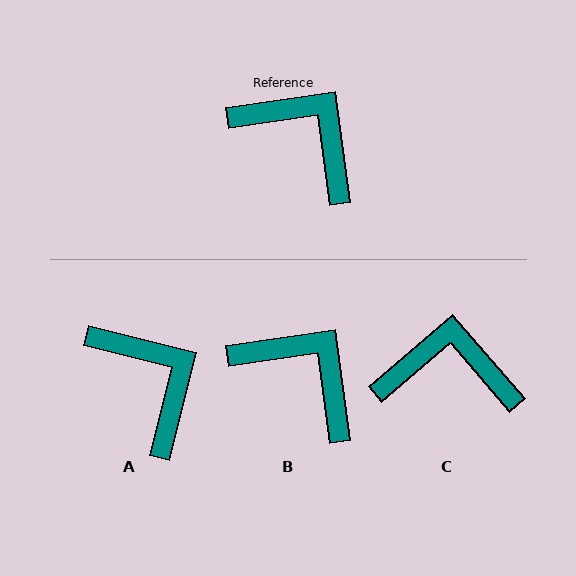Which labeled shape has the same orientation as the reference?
B.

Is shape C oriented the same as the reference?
No, it is off by about 33 degrees.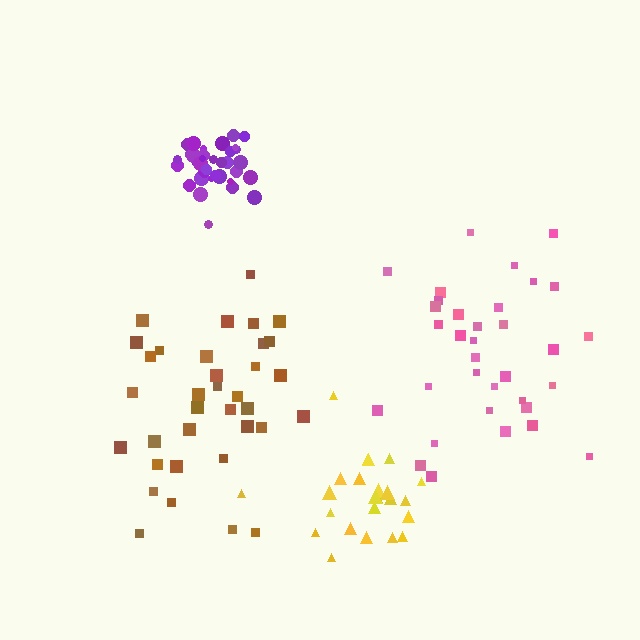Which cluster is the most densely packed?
Purple.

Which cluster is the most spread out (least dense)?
Brown.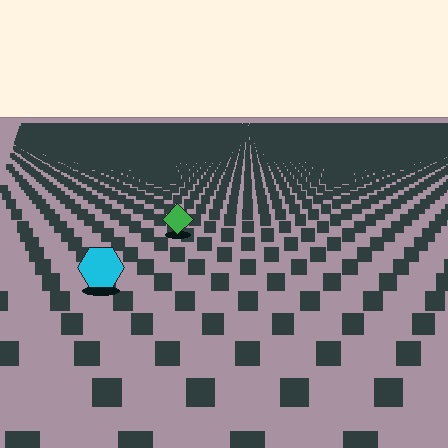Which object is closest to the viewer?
The cyan hexagon is closest. The texture marks near it are larger and more spread out.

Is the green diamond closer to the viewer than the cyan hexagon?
No. The cyan hexagon is closer — you can tell from the texture gradient: the ground texture is coarser near it.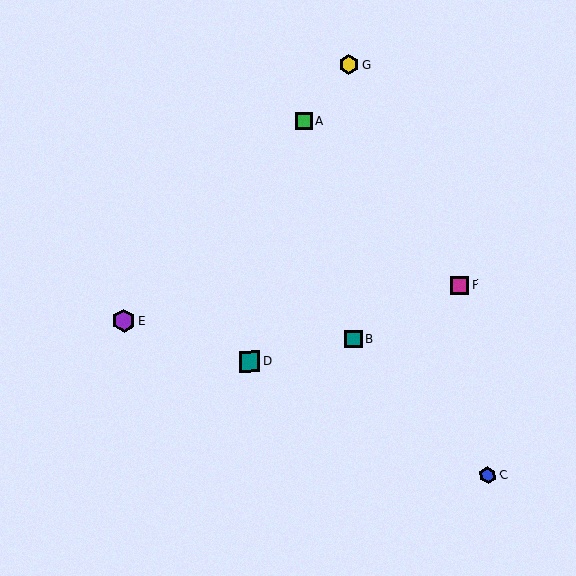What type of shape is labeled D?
Shape D is a teal square.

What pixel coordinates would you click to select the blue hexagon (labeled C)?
Click at (488, 476) to select the blue hexagon C.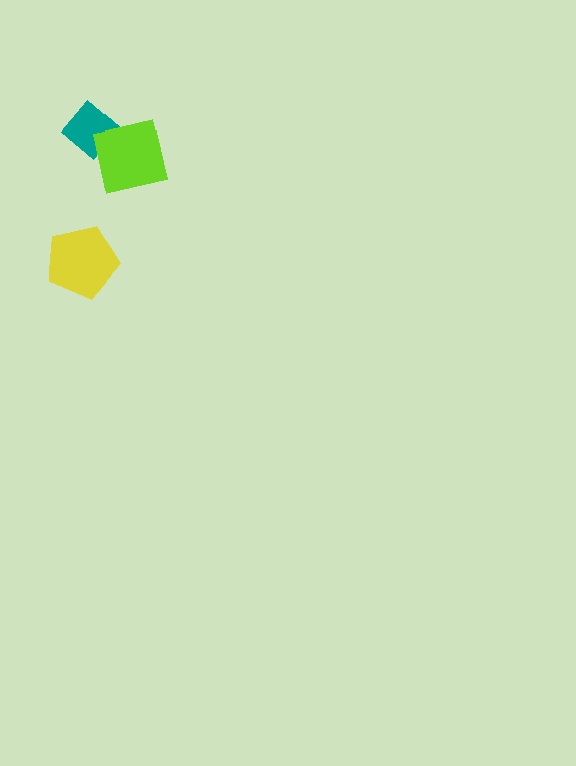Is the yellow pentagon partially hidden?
No, no other shape covers it.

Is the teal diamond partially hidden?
Yes, it is partially covered by another shape.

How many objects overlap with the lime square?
1 object overlaps with the lime square.